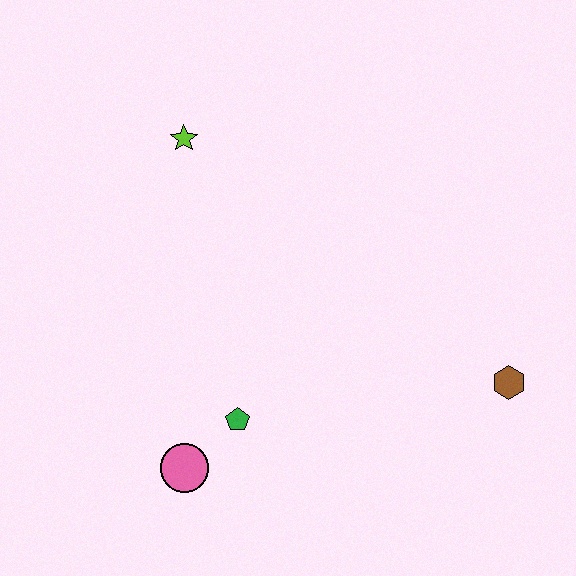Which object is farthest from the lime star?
The brown hexagon is farthest from the lime star.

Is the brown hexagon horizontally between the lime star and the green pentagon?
No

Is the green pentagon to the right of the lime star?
Yes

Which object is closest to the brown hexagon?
The green pentagon is closest to the brown hexagon.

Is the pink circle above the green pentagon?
No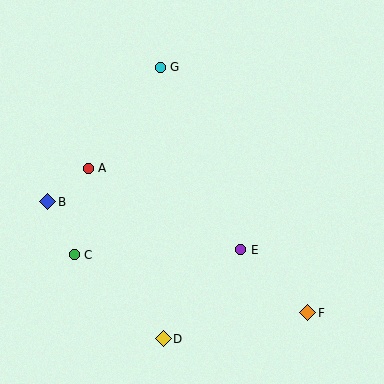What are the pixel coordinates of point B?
Point B is at (48, 202).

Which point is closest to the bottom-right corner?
Point F is closest to the bottom-right corner.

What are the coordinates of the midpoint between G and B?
The midpoint between G and B is at (104, 135).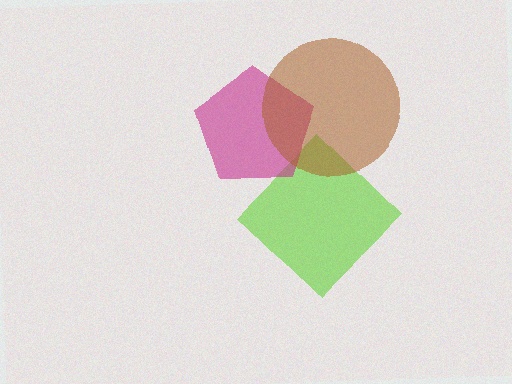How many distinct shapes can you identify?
There are 3 distinct shapes: a lime diamond, a magenta pentagon, a brown circle.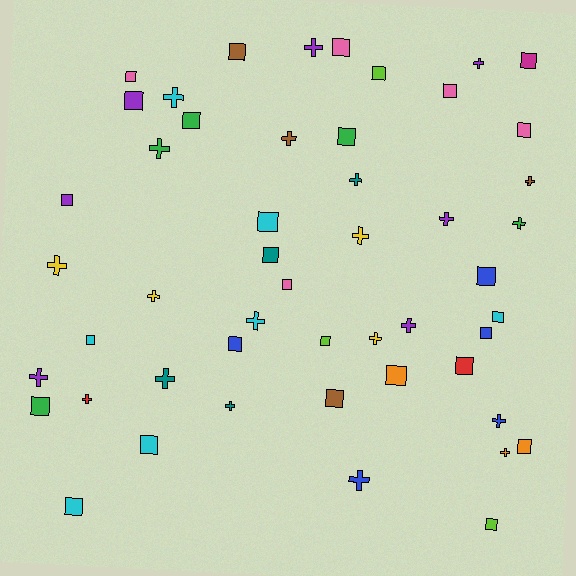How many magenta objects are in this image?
There is 1 magenta object.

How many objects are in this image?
There are 50 objects.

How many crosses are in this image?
There are 22 crosses.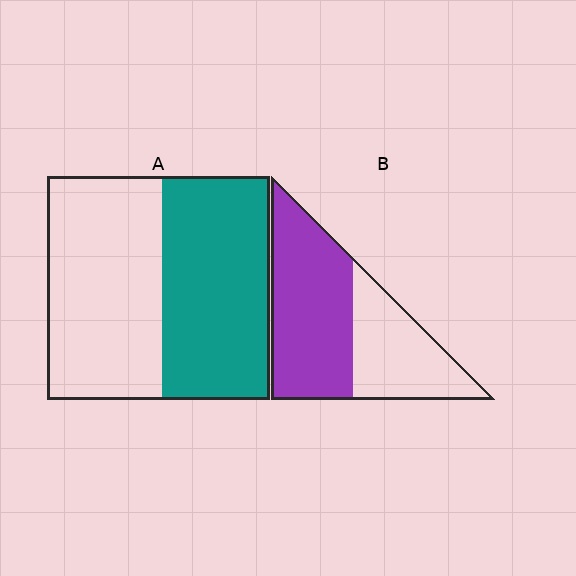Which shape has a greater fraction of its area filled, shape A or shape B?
Shape B.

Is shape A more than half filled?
Roughly half.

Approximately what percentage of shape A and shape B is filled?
A is approximately 50% and B is approximately 60%.